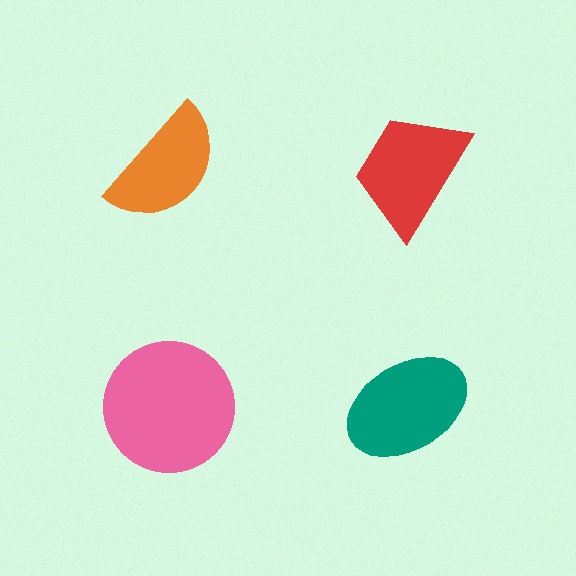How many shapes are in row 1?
2 shapes.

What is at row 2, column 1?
A pink circle.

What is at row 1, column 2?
A red trapezoid.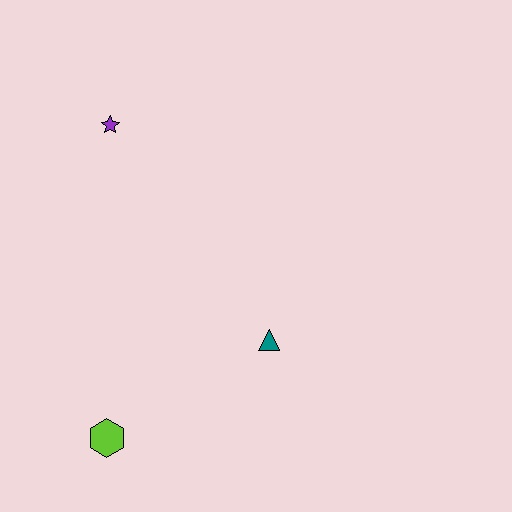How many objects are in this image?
There are 3 objects.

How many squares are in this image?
There are no squares.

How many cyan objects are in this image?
There are no cyan objects.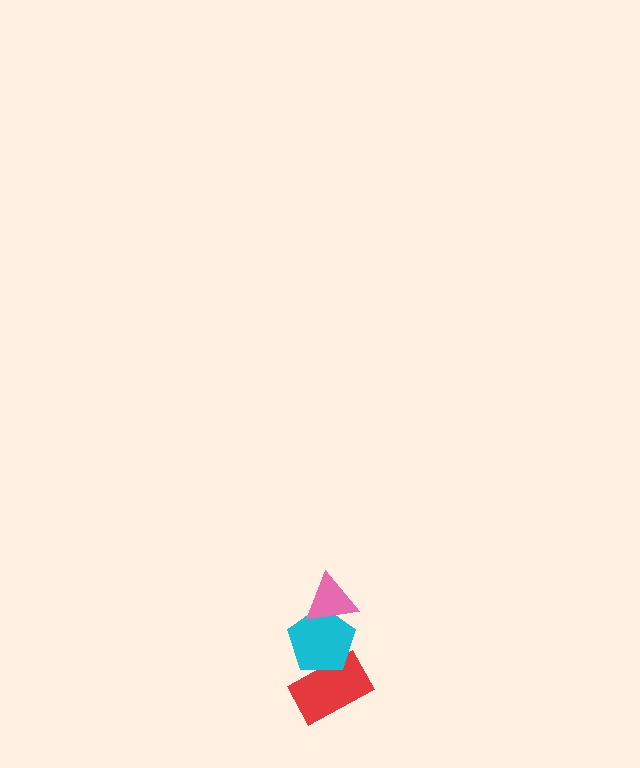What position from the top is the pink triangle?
The pink triangle is 1st from the top.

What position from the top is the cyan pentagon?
The cyan pentagon is 2nd from the top.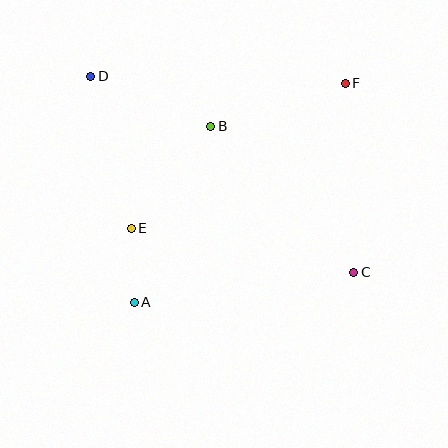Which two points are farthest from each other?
Points C and D are farthest from each other.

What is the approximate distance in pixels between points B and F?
The distance between B and F is approximately 141 pixels.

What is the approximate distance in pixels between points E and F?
The distance between E and F is approximately 258 pixels.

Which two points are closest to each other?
Points A and E are closest to each other.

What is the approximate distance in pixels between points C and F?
The distance between C and F is approximately 189 pixels.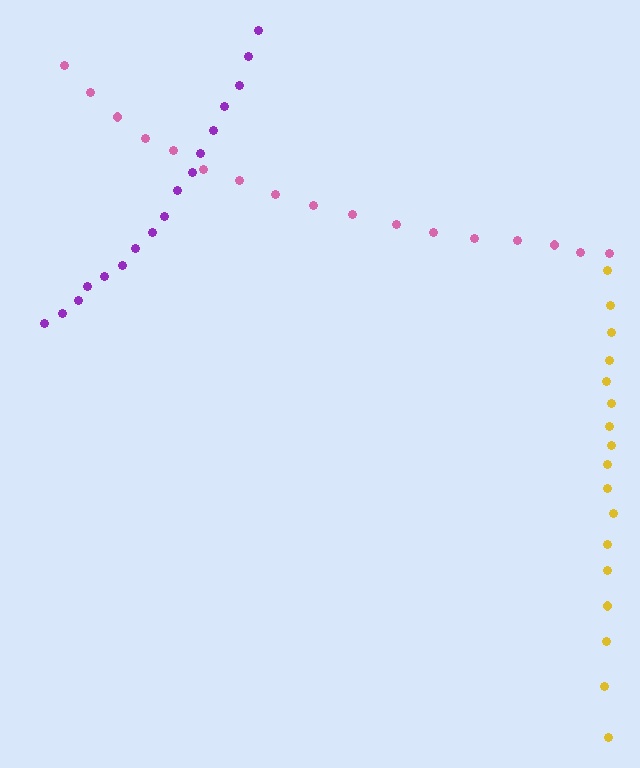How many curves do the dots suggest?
There are 3 distinct paths.